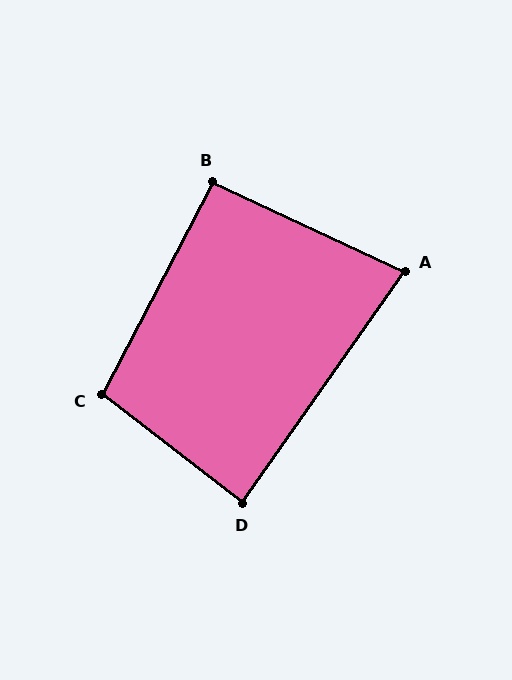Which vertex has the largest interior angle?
C, at approximately 100 degrees.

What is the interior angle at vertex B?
Approximately 93 degrees (approximately right).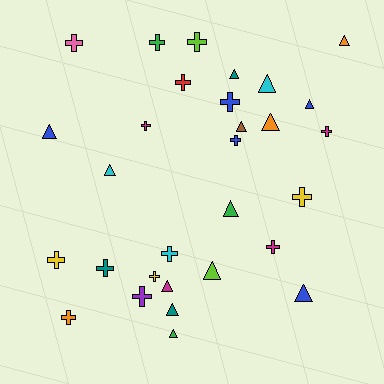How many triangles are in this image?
There are 14 triangles.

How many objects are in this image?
There are 30 objects.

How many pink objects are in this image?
There is 1 pink object.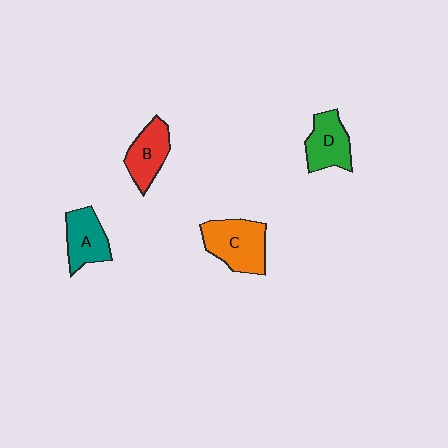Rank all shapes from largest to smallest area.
From largest to smallest: C (orange), D (green), A (teal), B (red).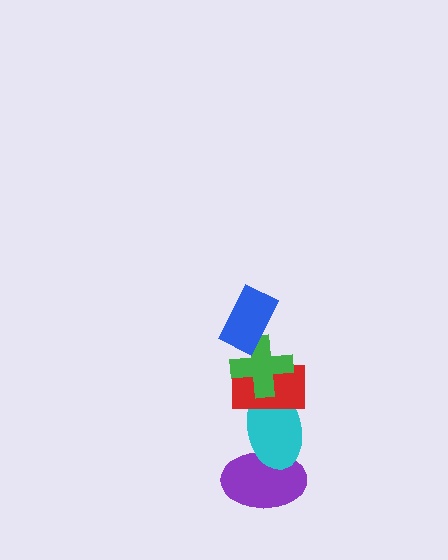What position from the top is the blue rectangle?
The blue rectangle is 1st from the top.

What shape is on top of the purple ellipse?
The cyan ellipse is on top of the purple ellipse.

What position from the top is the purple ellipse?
The purple ellipse is 5th from the top.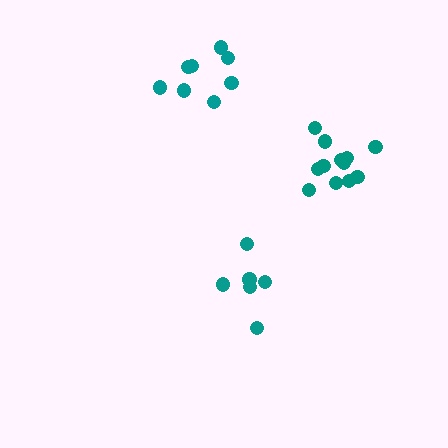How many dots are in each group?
Group 1: 6 dots, Group 2: 8 dots, Group 3: 12 dots (26 total).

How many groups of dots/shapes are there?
There are 3 groups.